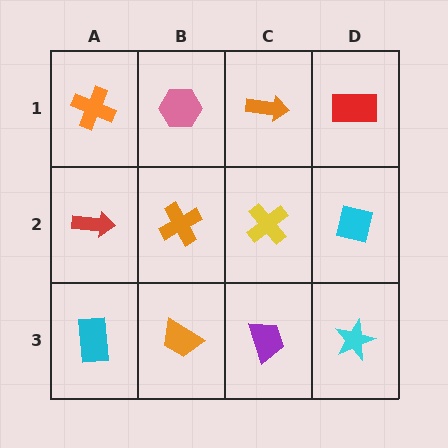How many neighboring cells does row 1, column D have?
2.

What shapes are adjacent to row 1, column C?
A yellow cross (row 2, column C), a pink hexagon (row 1, column B), a red rectangle (row 1, column D).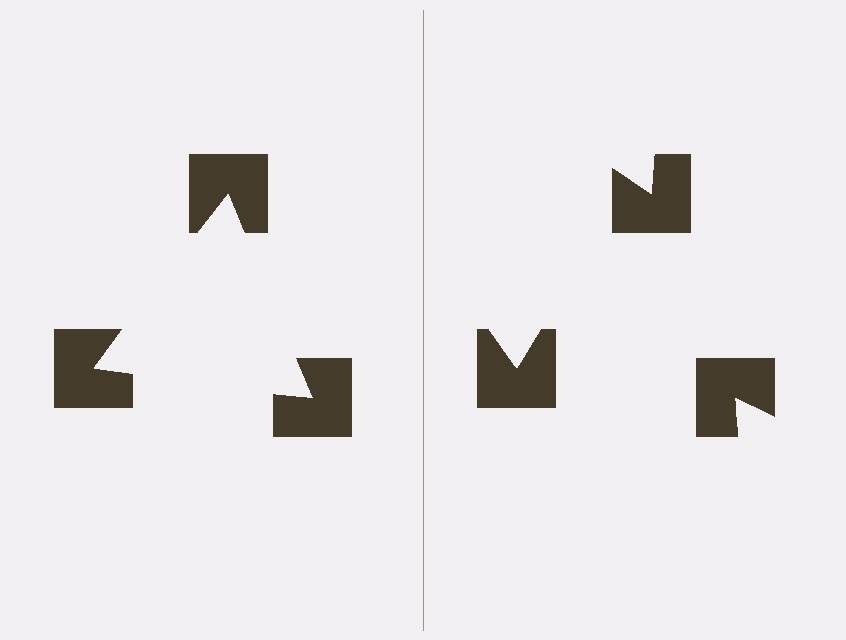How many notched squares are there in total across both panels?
6 — 3 on each side.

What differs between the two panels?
The notched squares are positioned identically on both sides; only the wedge orientations differ. On the left they align to a triangle; on the right they are misaligned.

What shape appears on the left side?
An illusory triangle.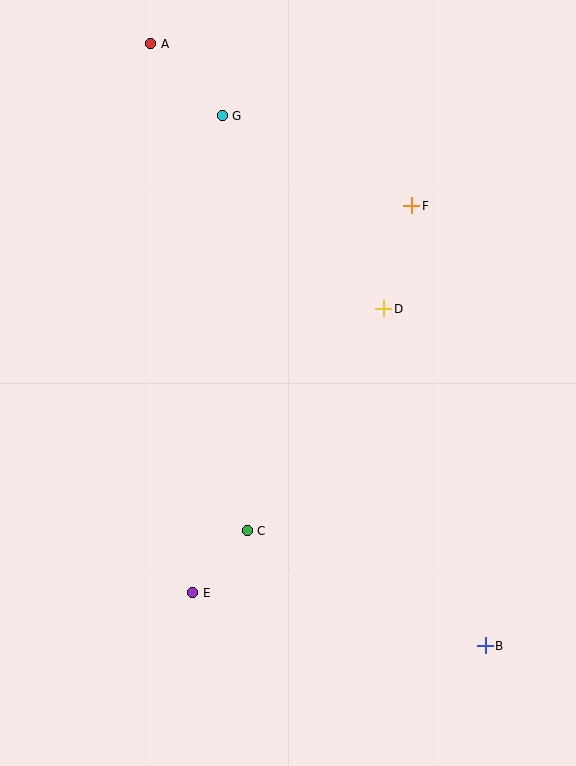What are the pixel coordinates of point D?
Point D is at (384, 309).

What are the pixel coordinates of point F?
Point F is at (412, 206).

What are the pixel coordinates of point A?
Point A is at (151, 44).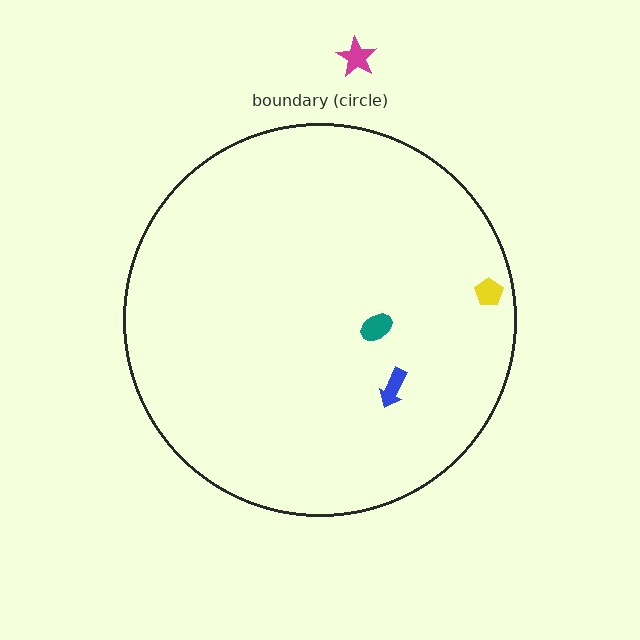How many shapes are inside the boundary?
3 inside, 1 outside.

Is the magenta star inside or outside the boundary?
Outside.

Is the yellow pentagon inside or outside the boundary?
Inside.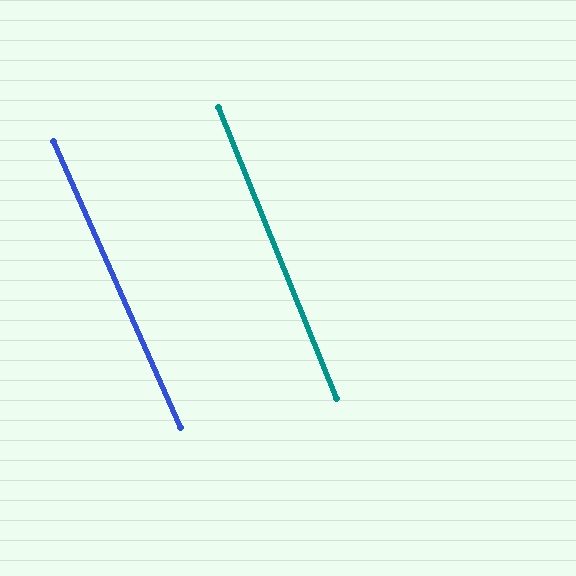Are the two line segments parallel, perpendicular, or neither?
Parallel — their directions differ by only 1.9°.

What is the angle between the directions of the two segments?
Approximately 2 degrees.